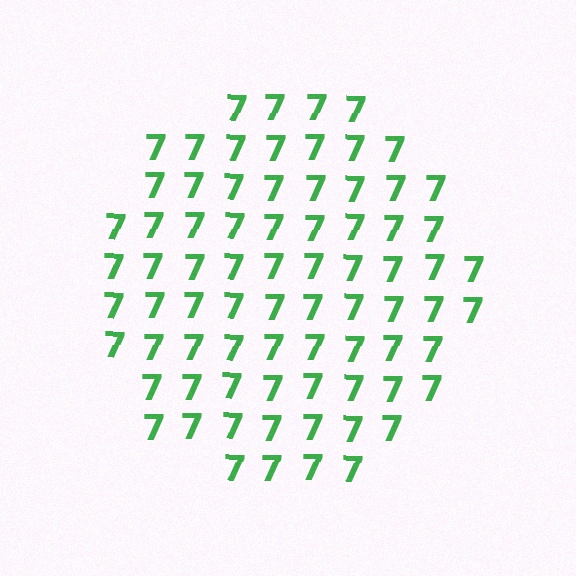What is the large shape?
The large shape is a circle.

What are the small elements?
The small elements are digit 7's.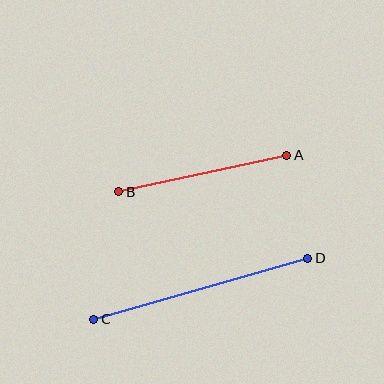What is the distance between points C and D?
The distance is approximately 222 pixels.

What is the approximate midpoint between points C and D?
The midpoint is at approximately (201, 289) pixels.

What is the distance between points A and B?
The distance is approximately 172 pixels.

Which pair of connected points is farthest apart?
Points C and D are farthest apart.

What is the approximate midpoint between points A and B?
The midpoint is at approximately (203, 174) pixels.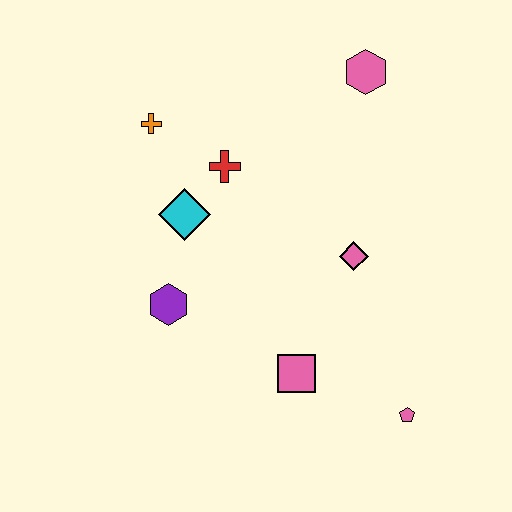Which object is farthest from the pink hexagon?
The pink pentagon is farthest from the pink hexagon.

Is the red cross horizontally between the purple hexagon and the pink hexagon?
Yes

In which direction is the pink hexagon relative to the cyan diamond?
The pink hexagon is to the right of the cyan diamond.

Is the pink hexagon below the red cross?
No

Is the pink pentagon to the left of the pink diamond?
No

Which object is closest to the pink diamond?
The pink square is closest to the pink diamond.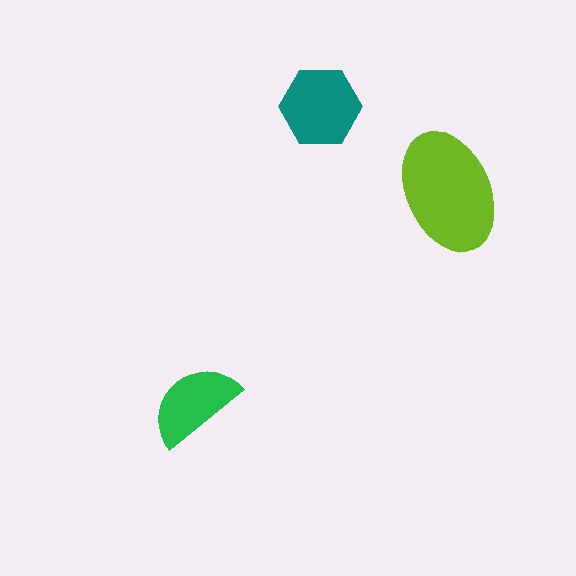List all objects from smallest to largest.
The green semicircle, the teal hexagon, the lime ellipse.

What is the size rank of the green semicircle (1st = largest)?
3rd.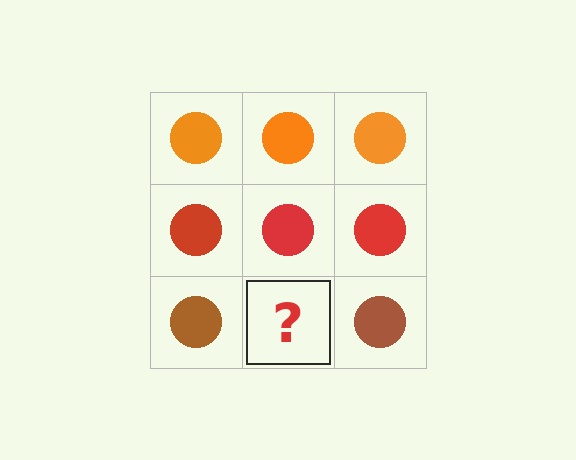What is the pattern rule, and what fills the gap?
The rule is that each row has a consistent color. The gap should be filled with a brown circle.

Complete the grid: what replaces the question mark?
The question mark should be replaced with a brown circle.